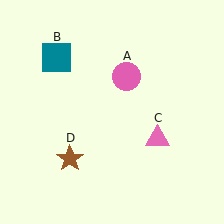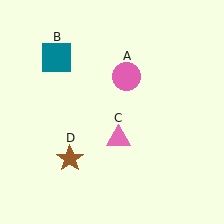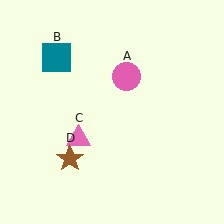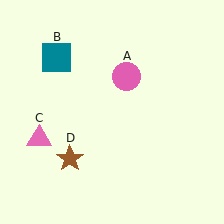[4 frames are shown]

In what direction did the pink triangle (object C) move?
The pink triangle (object C) moved left.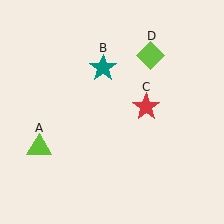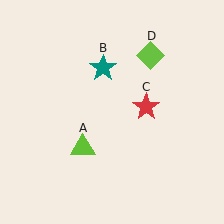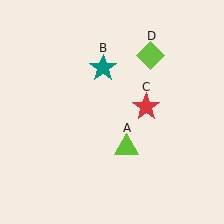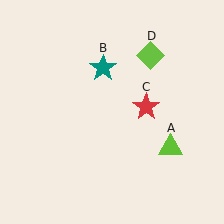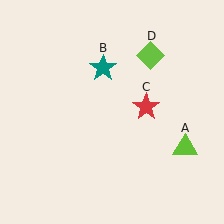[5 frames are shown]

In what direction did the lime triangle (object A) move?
The lime triangle (object A) moved right.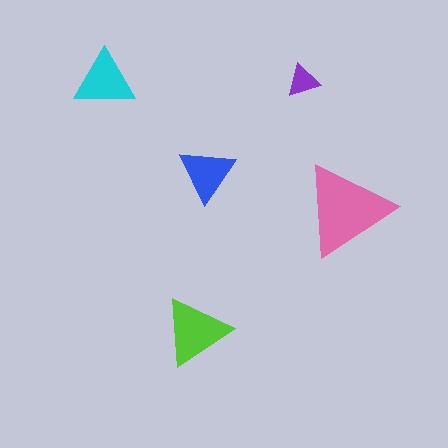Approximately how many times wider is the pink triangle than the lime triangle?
About 1.5 times wider.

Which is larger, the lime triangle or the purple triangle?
The lime one.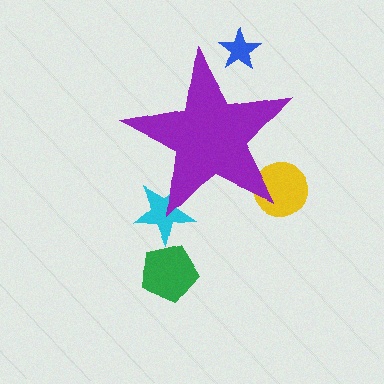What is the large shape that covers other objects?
A purple star.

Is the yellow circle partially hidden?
Yes, the yellow circle is partially hidden behind the purple star.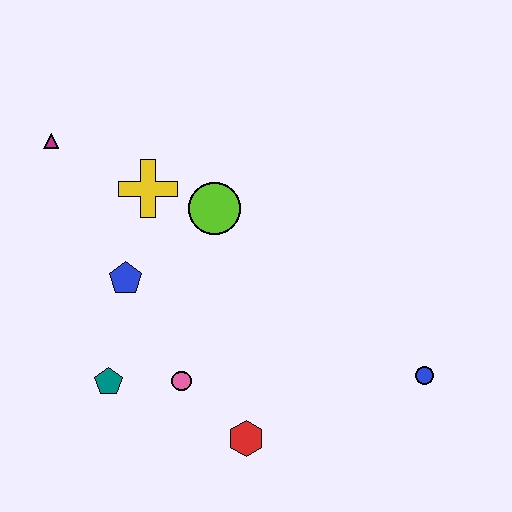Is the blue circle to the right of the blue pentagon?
Yes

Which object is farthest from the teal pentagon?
The blue circle is farthest from the teal pentagon.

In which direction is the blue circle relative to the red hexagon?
The blue circle is to the right of the red hexagon.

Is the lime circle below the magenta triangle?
Yes